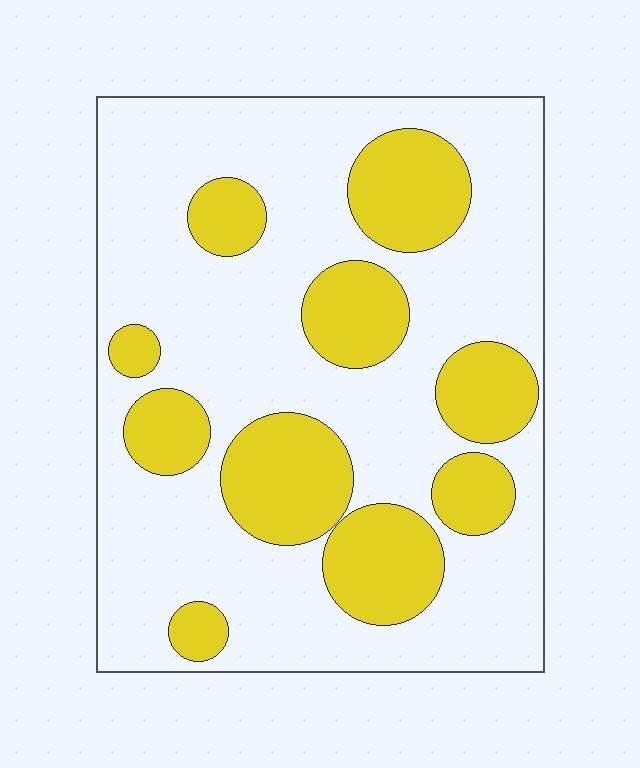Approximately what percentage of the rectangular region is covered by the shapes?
Approximately 30%.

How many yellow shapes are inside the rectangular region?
10.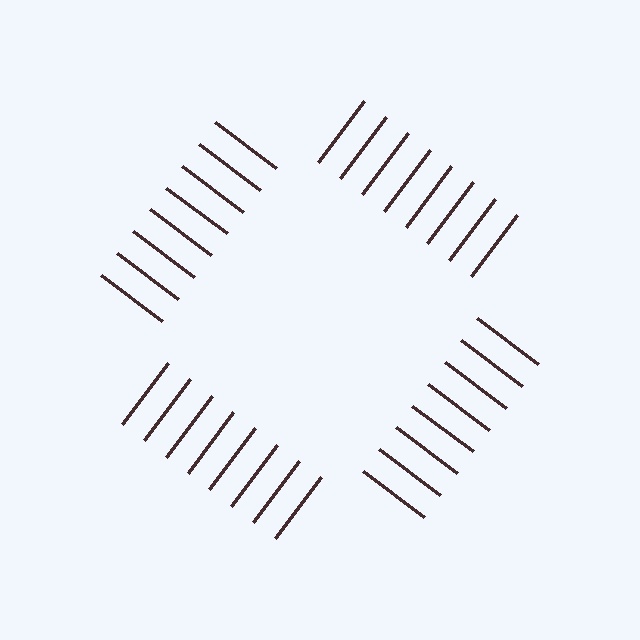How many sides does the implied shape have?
4 sides — the line-ends trace a square.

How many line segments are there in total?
32 — 8 along each of the 4 edges.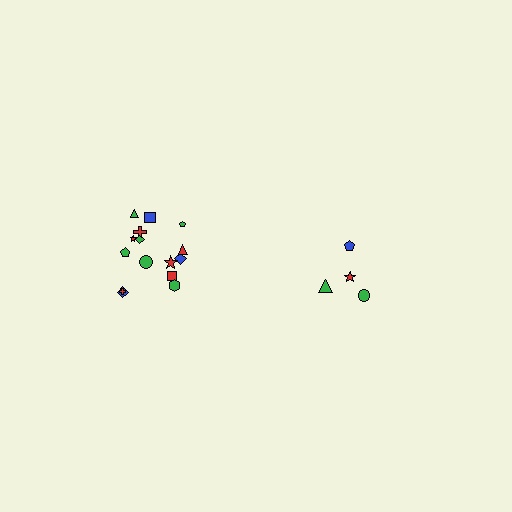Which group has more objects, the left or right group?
The left group.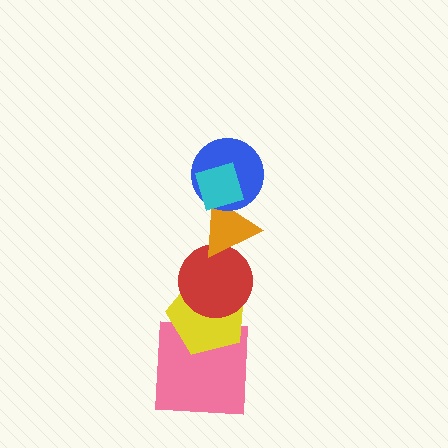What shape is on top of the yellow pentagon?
The red circle is on top of the yellow pentagon.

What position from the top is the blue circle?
The blue circle is 2nd from the top.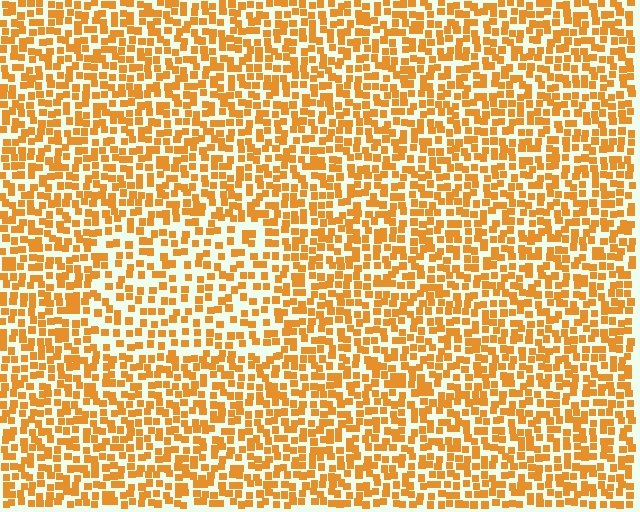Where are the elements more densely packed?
The elements are more densely packed outside the rectangle boundary.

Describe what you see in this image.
The image contains small orange elements arranged at two different densities. A rectangle-shaped region is visible where the elements are less densely packed than the surrounding area.